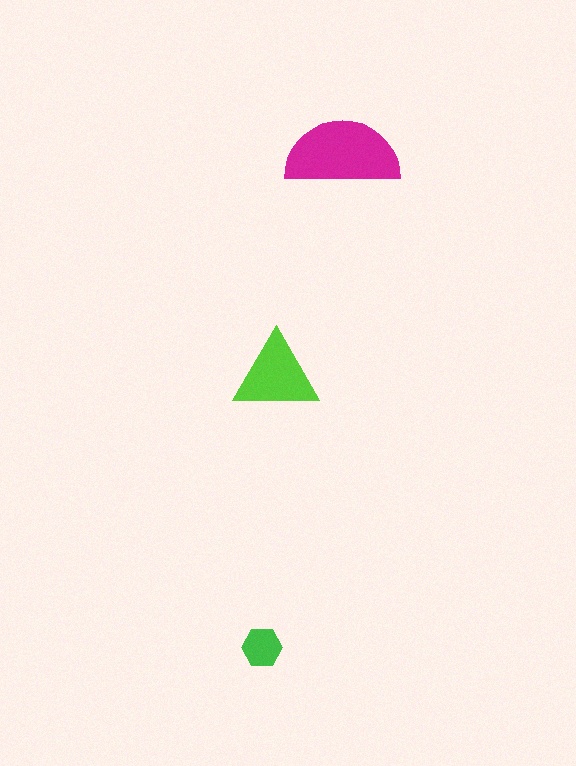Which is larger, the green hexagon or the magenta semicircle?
The magenta semicircle.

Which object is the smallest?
The green hexagon.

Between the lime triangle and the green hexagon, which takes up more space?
The lime triangle.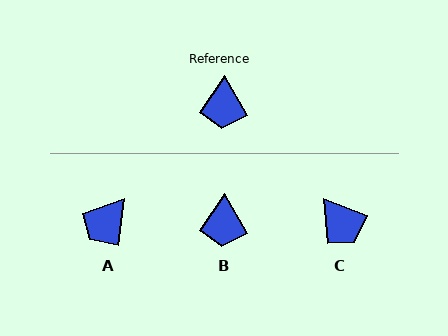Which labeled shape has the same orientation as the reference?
B.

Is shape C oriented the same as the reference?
No, it is off by about 39 degrees.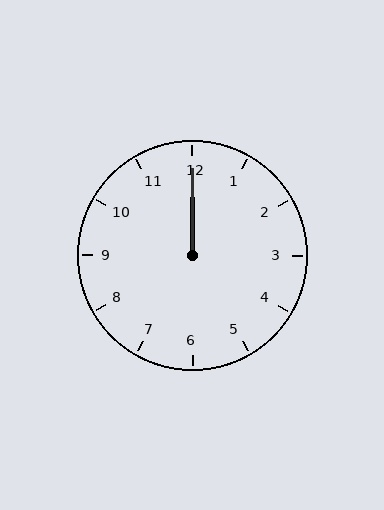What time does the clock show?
12:00.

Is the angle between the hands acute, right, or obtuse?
It is acute.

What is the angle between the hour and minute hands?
Approximately 0 degrees.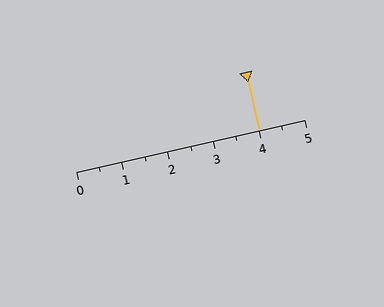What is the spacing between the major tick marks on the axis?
The major ticks are spaced 1 apart.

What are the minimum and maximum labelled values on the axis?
The axis runs from 0 to 5.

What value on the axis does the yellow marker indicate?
The marker indicates approximately 4.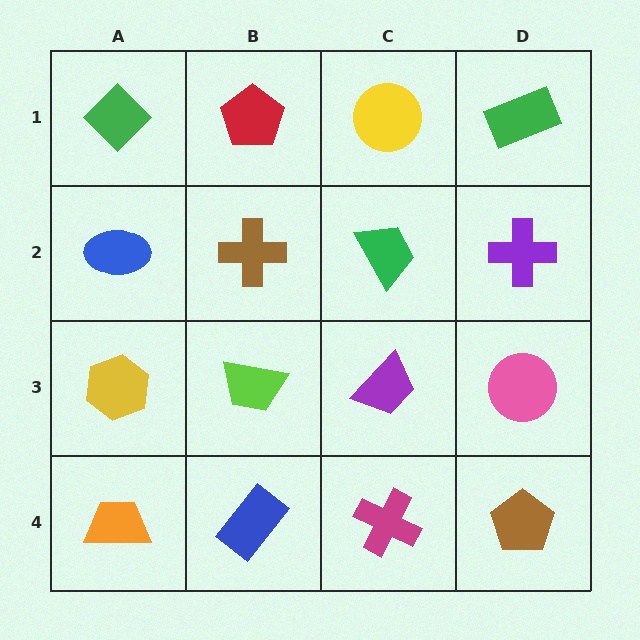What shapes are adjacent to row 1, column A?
A blue ellipse (row 2, column A), a red pentagon (row 1, column B).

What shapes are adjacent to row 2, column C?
A yellow circle (row 1, column C), a purple trapezoid (row 3, column C), a brown cross (row 2, column B), a purple cross (row 2, column D).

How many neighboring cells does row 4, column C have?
3.